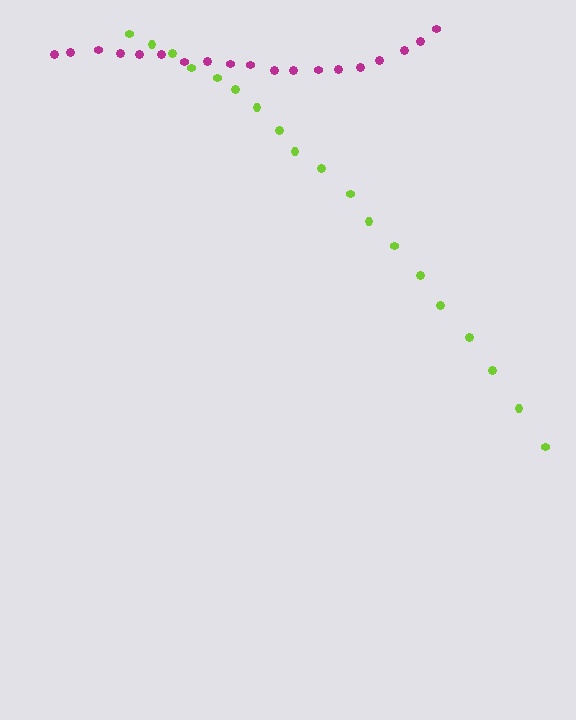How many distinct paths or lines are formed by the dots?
There are 2 distinct paths.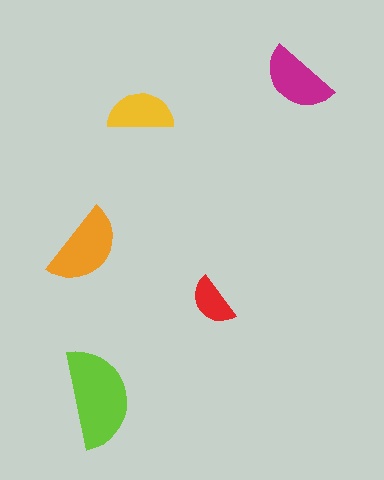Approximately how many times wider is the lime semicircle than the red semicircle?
About 2 times wider.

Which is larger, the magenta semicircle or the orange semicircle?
The orange one.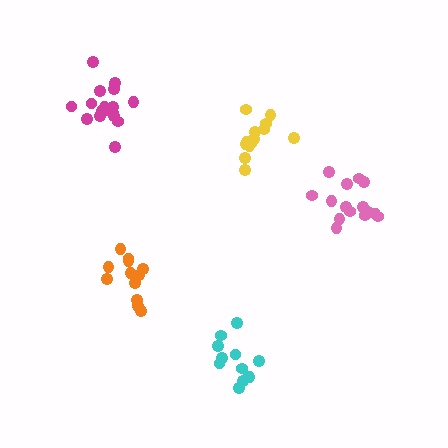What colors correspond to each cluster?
The clusters are colored: orange, pink, magenta, yellow, cyan.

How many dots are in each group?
Group 1: 12 dots, Group 2: 15 dots, Group 3: 17 dots, Group 4: 13 dots, Group 5: 12 dots (69 total).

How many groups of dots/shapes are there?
There are 5 groups.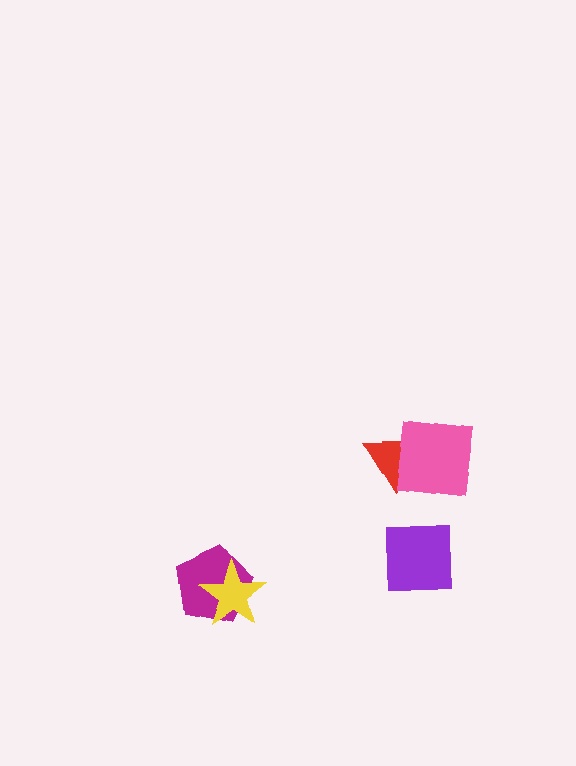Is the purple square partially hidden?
No, no other shape covers it.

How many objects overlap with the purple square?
0 objects overlap with the purple square.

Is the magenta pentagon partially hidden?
Yes, it is partially covered by another shape.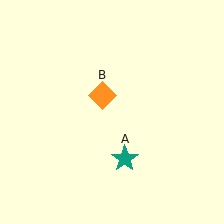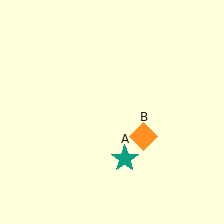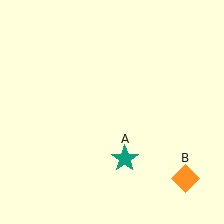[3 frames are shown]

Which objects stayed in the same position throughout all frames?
Teal star (object A) remained stationary.